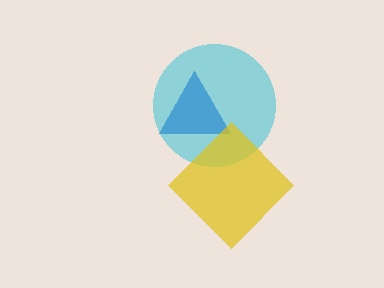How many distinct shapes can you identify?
There are 3 distinct shapes: a blue triangle, a cyan circle, a yellow diamond.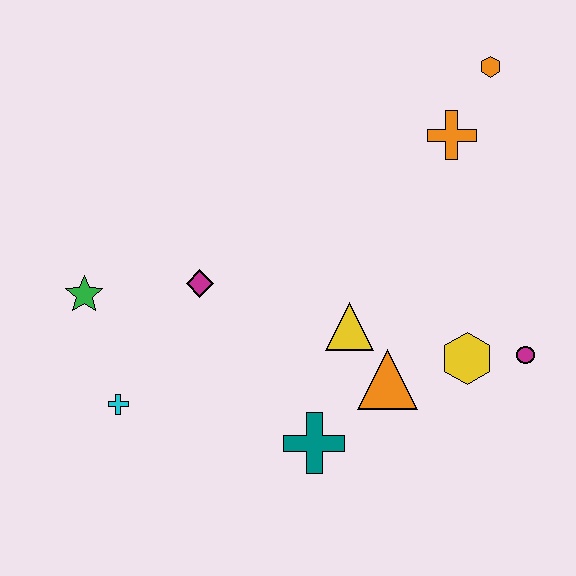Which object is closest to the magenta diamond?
The green star is closest to the magenta diamond.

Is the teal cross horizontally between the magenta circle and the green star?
Yes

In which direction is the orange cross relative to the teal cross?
The orange cross is above the teal cross.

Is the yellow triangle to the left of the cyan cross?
No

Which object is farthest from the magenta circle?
The green star is farthest from the magenta circle.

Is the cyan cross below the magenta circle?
Yes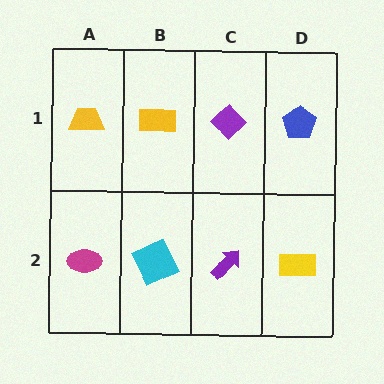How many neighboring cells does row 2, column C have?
3.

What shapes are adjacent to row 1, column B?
A cyan square (row 2, column B), a yellow trapezoid (row 1, column A), a purple diamond (row 1, column C).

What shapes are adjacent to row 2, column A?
A yellow trapezoid (row 1, column A), a cyan square (row 2, column B).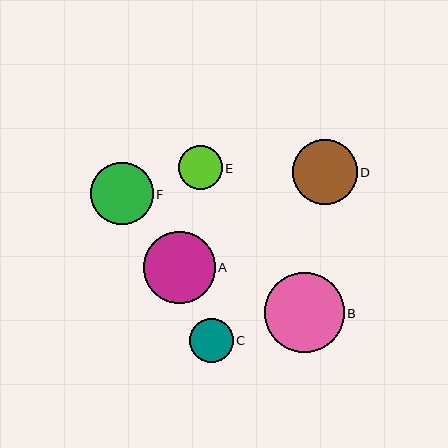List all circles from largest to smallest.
From largest to smallest: B, A, D, F, E, C.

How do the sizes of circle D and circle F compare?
Circle D and circle F are approximately the same size.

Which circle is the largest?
Circle B is the largest with a size of approximately 80 pixels.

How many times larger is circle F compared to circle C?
Circle F is approximately 1.4 times the size of circle C.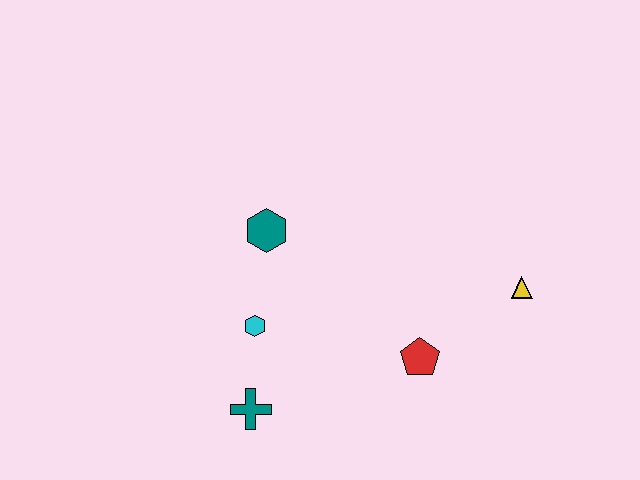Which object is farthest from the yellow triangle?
The teal cross is farthest from the yellow triangle.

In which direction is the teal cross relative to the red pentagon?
The teal cross is to the left of the red pentagon.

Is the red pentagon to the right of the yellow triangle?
No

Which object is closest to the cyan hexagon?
The teal cross is closest to the cyan hexagon.